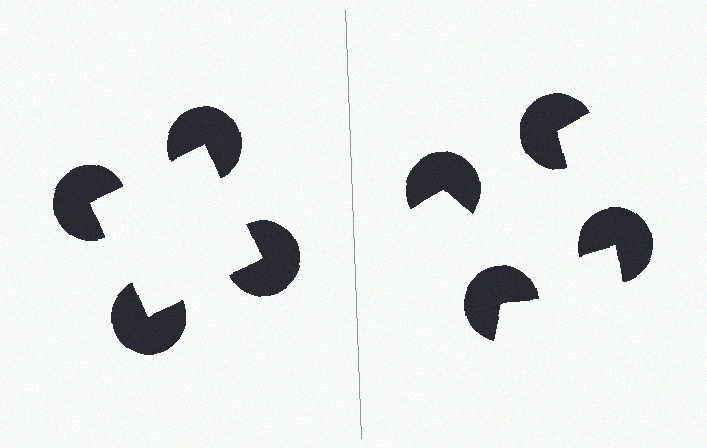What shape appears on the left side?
An illusory square.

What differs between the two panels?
The pac-man discs are positioned identically on both sides; only the wedge orientations differ. On the left they align to a square; on the right they are misaligned.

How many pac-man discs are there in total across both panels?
8 — 4 on each side.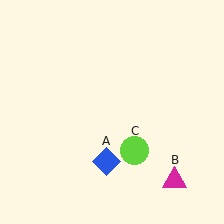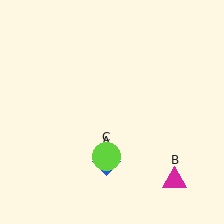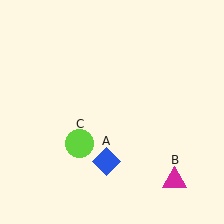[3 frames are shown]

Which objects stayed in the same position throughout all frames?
Blue diamond (object A) and magenta triangle (object B) remained stationary.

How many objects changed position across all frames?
1 object changed position: lime circle (object C).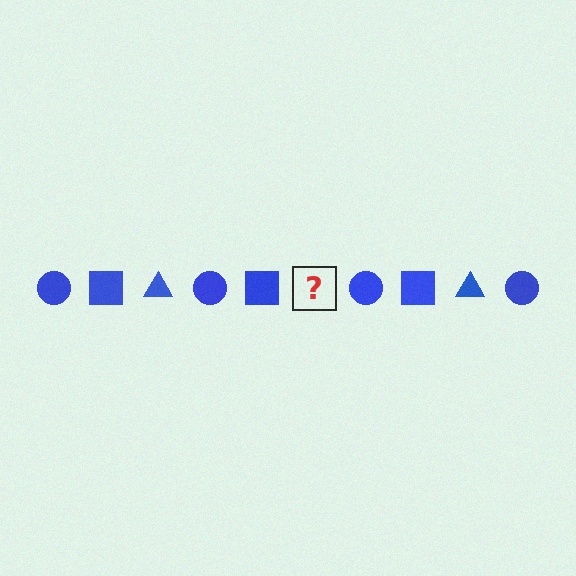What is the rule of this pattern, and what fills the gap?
The rule is that the pattern cycles through circle, square, triangle shapes in blue. The gap should be filled with a blue triangle.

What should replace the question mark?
The question mark should be replaced with a blue triangle.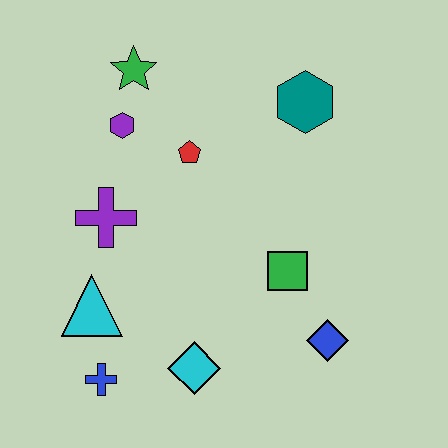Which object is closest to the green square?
The blue diamond is closest to the green square.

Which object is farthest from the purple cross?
The blue diamond is farthest from the purple cross.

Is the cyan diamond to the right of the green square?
No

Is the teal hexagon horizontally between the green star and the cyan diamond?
No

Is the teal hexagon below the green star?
Yes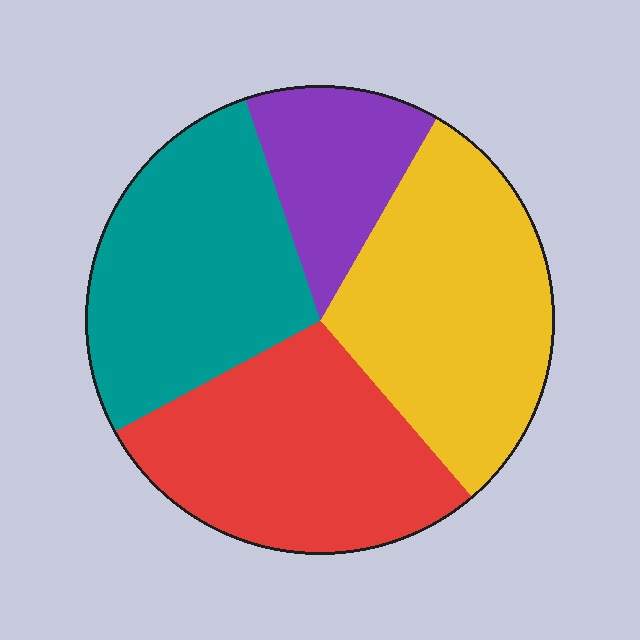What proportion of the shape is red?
Red takes up between a quarter and a half of the shape.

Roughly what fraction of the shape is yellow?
Yellow covers 30% of the shape.